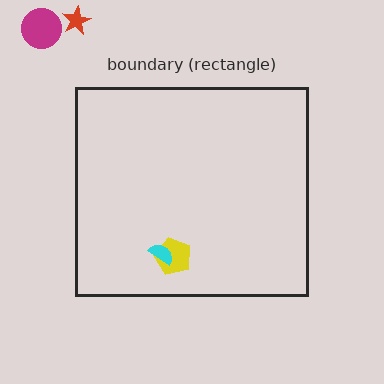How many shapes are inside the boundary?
2 inside, 2 outside.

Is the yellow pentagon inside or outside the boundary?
Inside.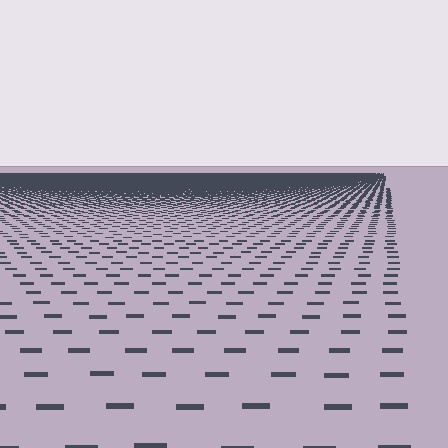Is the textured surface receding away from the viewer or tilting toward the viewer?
The surface is receding away from the viewer. Texture elements get smaller and denser toward the top.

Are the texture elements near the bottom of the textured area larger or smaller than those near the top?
Larger. Near the bottom, elements are closer to the viewer and appear at a bigger on-screen size.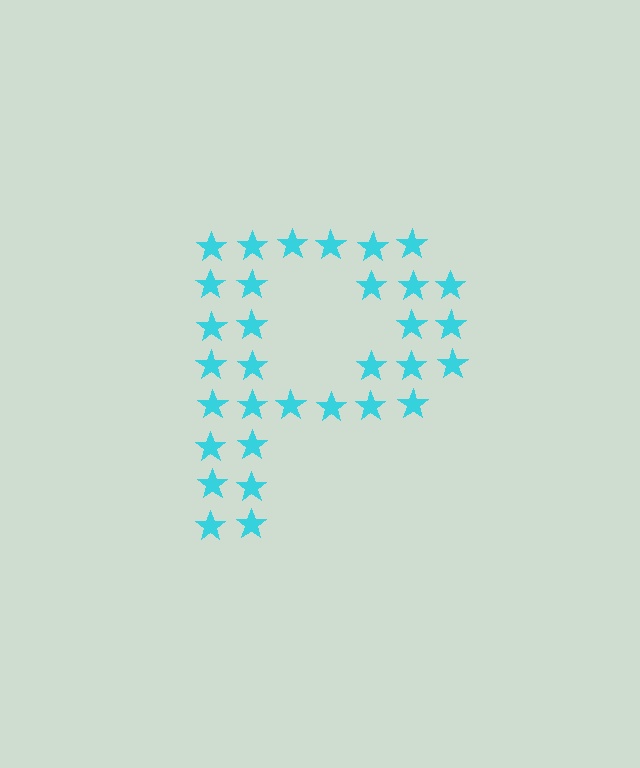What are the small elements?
The small elements are stars.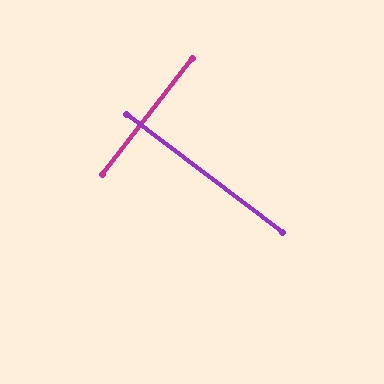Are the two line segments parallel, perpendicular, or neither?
Perpendicular — they meet at approximately 89°.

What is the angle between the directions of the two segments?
Approximately 89 degrees.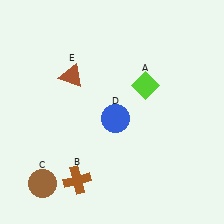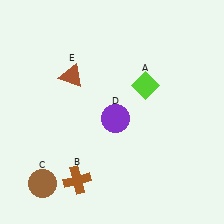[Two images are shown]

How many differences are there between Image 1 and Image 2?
There is 1 difference between the two images.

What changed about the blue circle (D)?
In Image 1, D is blue. In Image 2, it changed to purple.